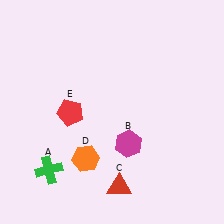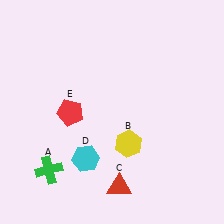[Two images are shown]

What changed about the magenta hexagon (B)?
In Image 1, B is magenta. In Image 2, it changed to yellow.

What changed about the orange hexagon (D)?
In Image 1, D is orange. In Image 2, it changed to cyan.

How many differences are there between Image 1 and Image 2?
There are 2 differences between the two images.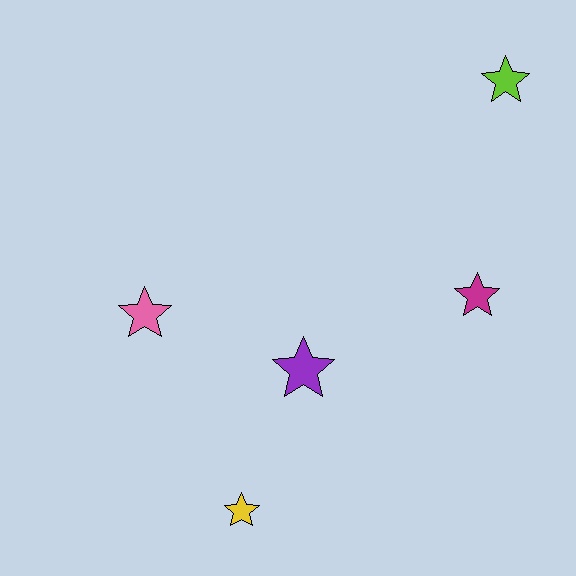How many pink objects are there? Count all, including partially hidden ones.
There is 1 pink object.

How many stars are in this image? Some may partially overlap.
There are 5 stars.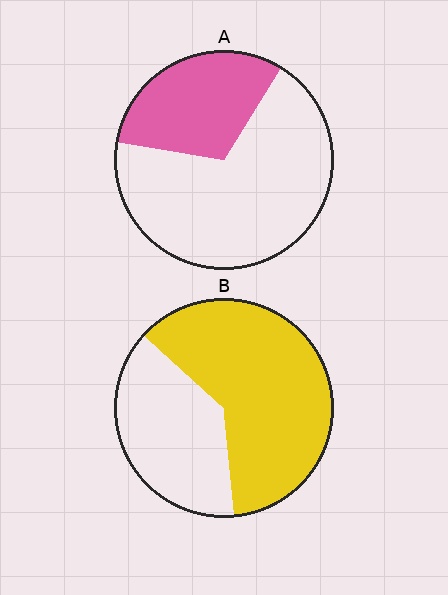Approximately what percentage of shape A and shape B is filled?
A is approximately 30% and B is approximately 60%.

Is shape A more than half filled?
No.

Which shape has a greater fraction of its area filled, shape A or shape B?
Shape B.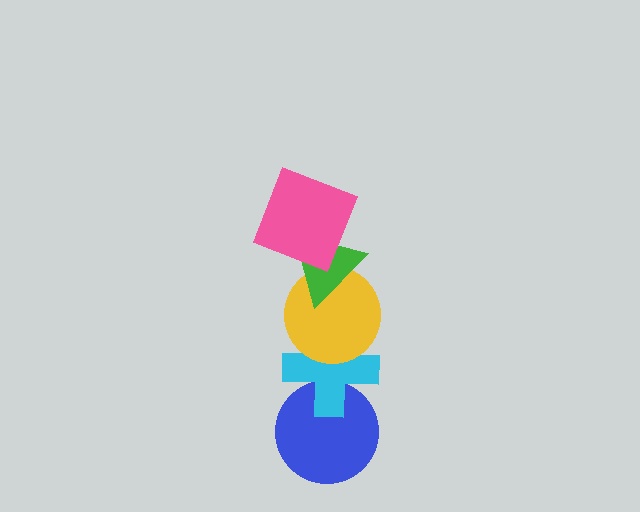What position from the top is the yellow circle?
The yellow circle is 3rd from the top.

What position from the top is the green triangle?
The green triangle is 2nd from the top.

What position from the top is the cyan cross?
The cyan cross is 4th from the top.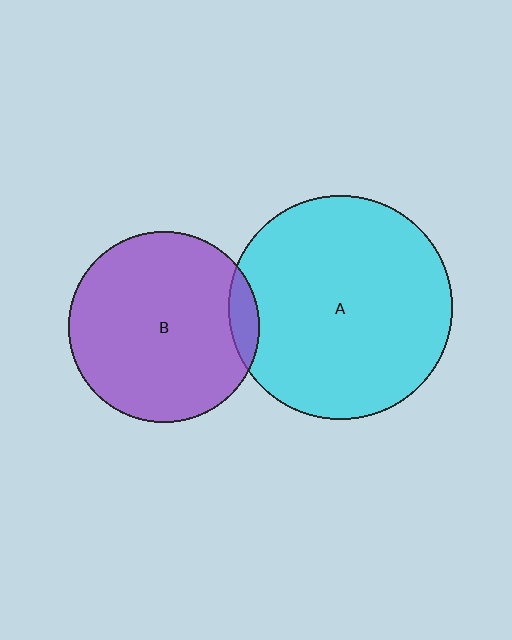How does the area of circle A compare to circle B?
Approximately 1.4 times.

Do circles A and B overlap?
Yes.